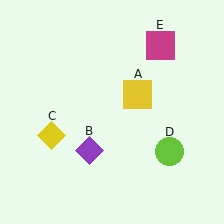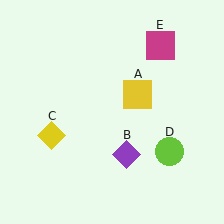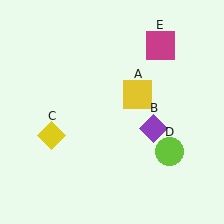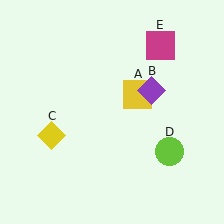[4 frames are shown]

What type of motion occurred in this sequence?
The purple diamond (object B) rotated counterclockwise around the center of the scene.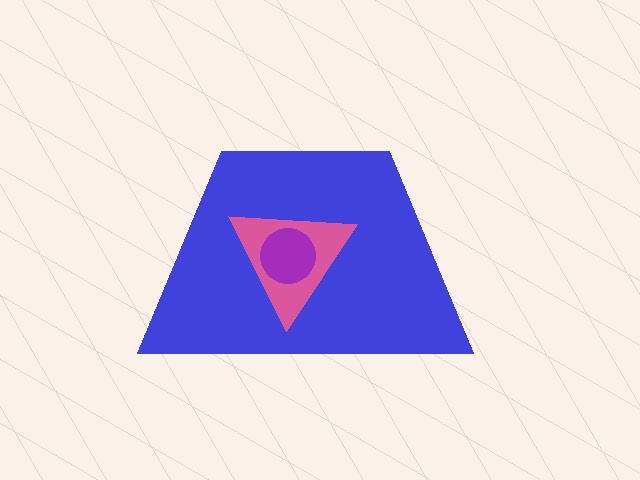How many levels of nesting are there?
3.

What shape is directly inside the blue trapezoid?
The pink triangle.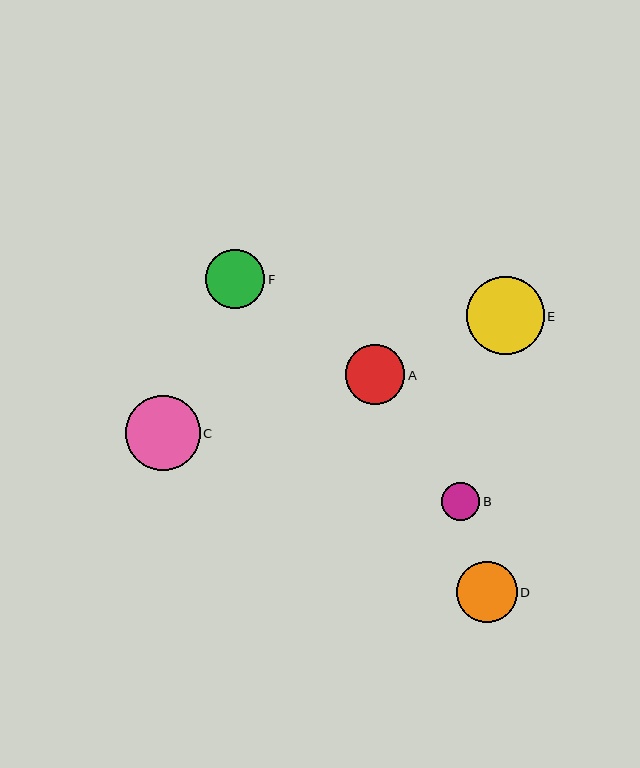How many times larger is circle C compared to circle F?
Circle C is approximately 1.3 times the size of circle F.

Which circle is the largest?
Circle E is the largest with a size of approximately 77 pixels.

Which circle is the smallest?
Circle B is the smallest with a size of approximately 38 pixels.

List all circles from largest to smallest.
From largest to smallest: E, C, D, F, A, B.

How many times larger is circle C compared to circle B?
Circle C is approximately 2.0 times the size of circle B.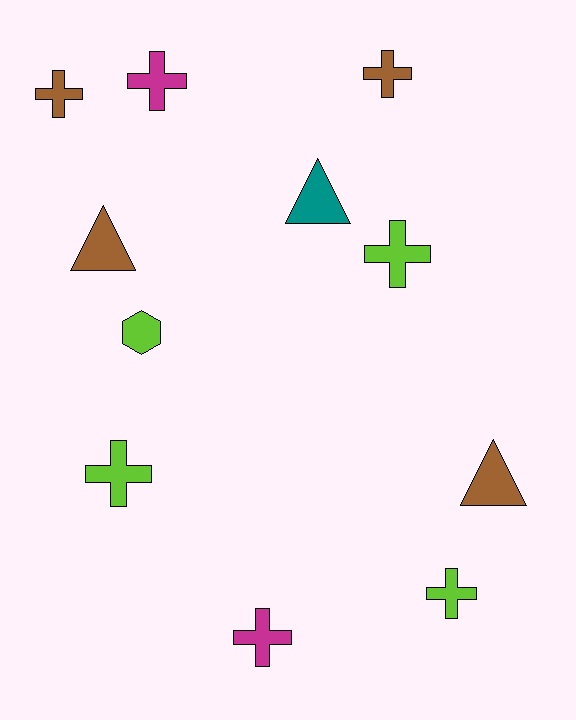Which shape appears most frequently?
Cross, with 7 objects.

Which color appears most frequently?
Brown, with 4 objects.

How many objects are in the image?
There are 11 objects.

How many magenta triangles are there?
There are no magenta triangles.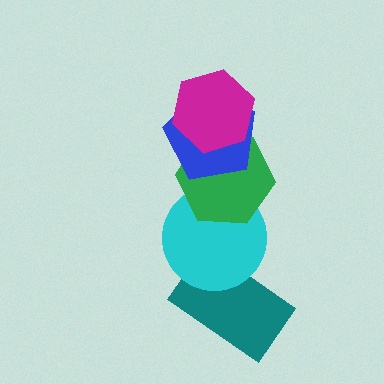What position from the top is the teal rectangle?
The teal rectangle is 5th from the top.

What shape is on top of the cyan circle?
The green hexagon is on top of the cyan circle.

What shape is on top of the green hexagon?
The blue pentagon is on top of the green hexagon.